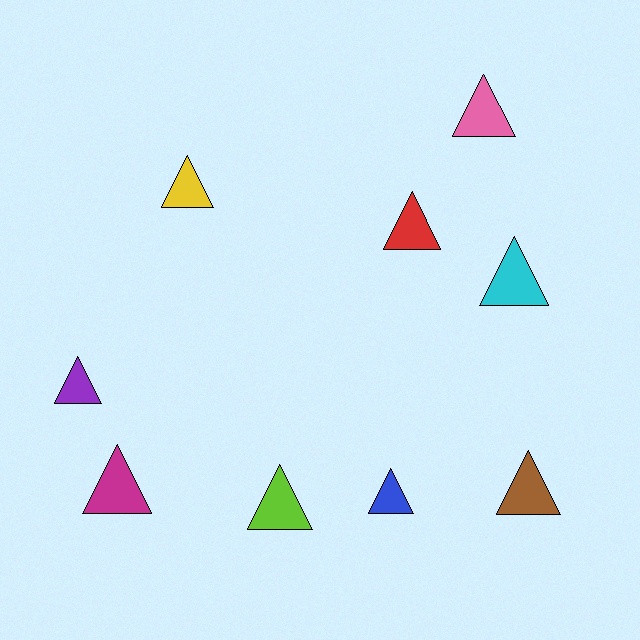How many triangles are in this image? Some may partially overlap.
There are 9 triangles.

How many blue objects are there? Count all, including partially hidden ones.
There is 1 blue object.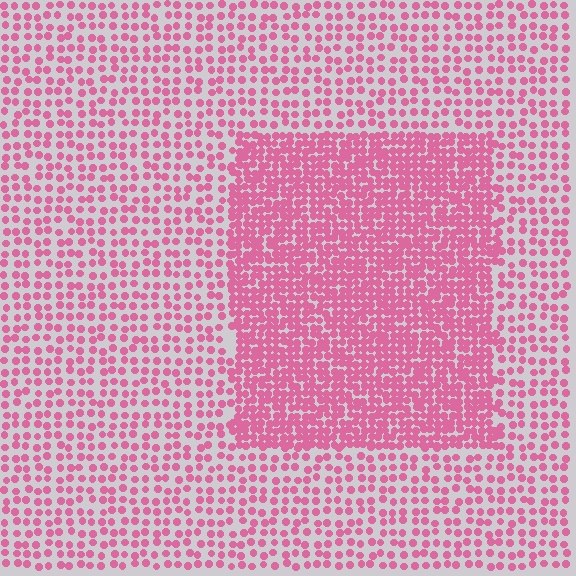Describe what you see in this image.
The image contains small pink elements arranged at two different densities. A rectangle-shaped region is visible where the elements are more densely packed than the surrounding area.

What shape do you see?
I see a rectangle.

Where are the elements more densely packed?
The elements are more densely packed inside the rectangle boundary.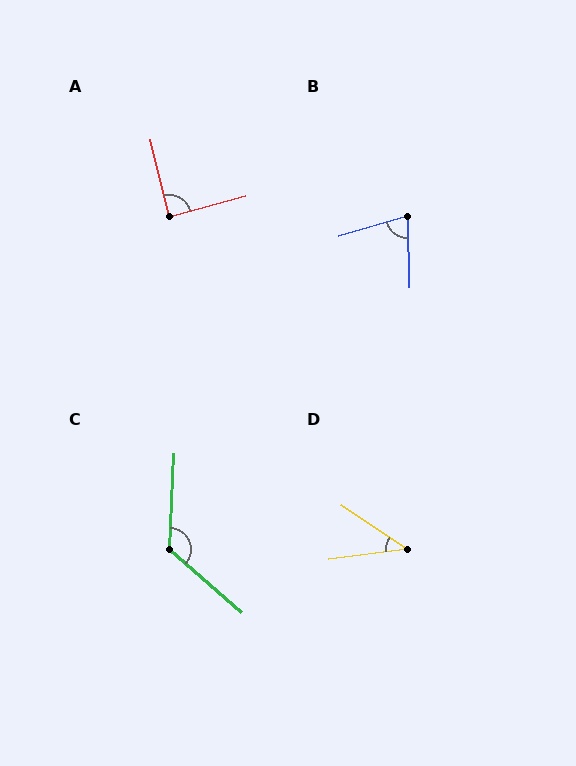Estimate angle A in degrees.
Approximately 88 degrees.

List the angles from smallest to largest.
D (41°), B (75°), A (88°), C (128°).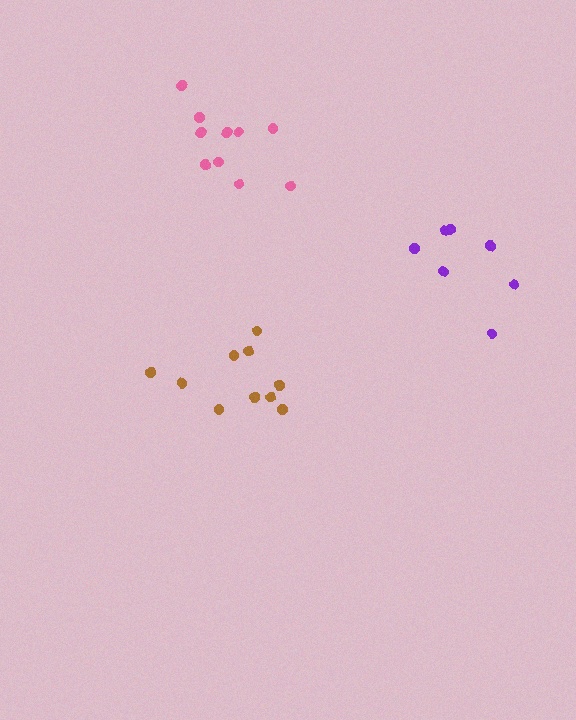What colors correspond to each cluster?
The clusters are colored: brown, purple, pink.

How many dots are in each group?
Group 1: 10 dots, Group 2: 7 dots, Group 3: 10 dots (27 total).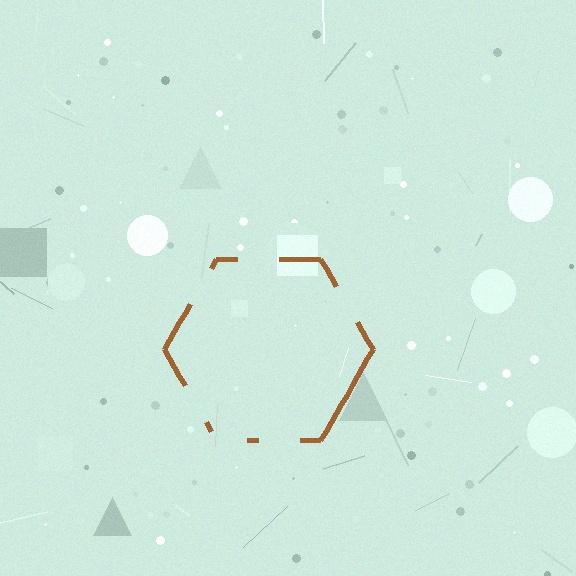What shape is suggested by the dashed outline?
The dashed outline suggests a hexagon.